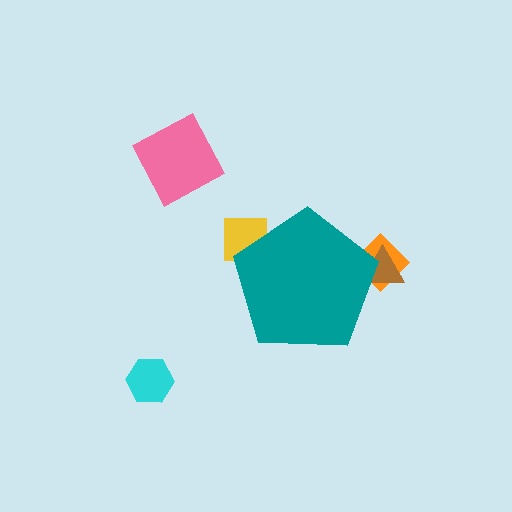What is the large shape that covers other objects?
A teal pentagon.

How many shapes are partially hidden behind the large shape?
3 shapes are partially hidden.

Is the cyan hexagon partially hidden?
No, the cyan hexagon is fully visible.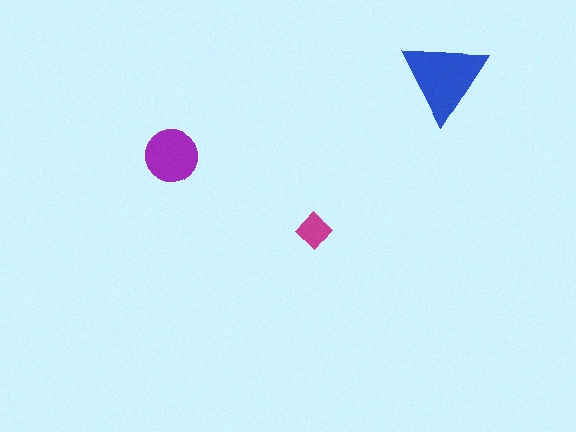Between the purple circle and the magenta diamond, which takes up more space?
The purple circle.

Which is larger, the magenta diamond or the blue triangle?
The blue triangle.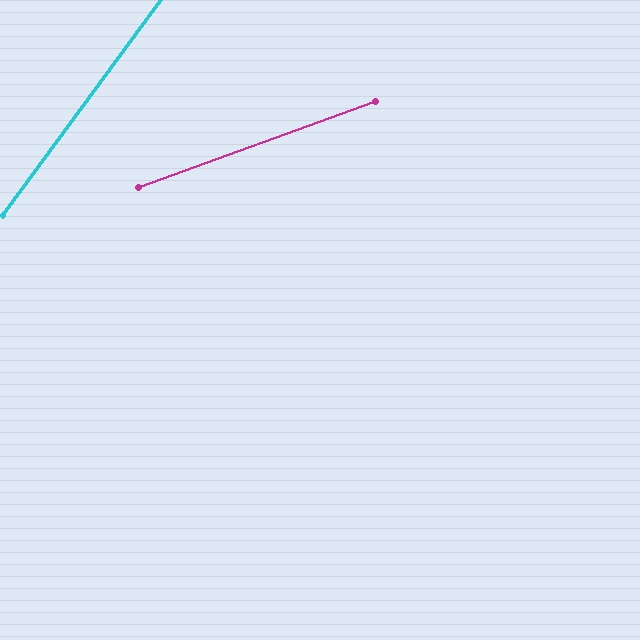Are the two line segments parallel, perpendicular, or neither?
Neither parallel nor perpendicular — they differ by about 34°.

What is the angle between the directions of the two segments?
Approximately 34 degrees.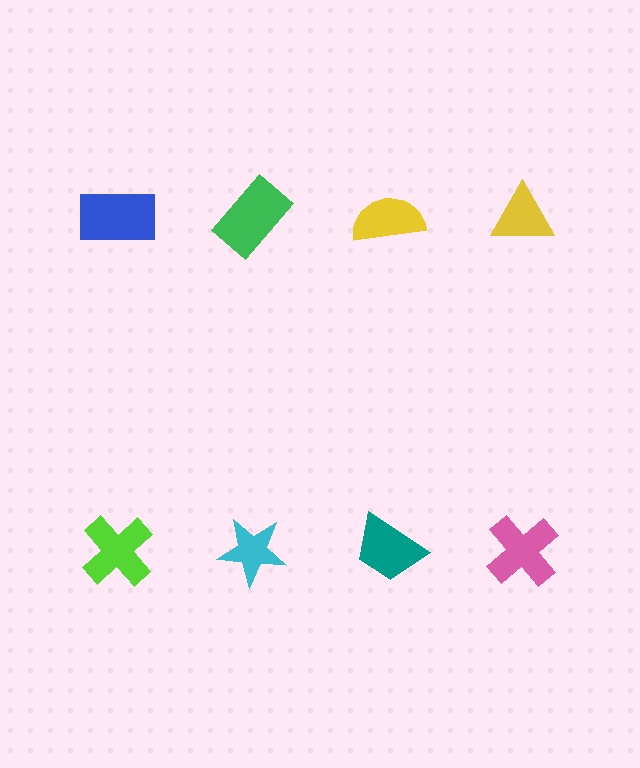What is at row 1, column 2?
A green rectangle.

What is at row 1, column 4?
A yellow triangle.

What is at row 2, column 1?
A lime cross.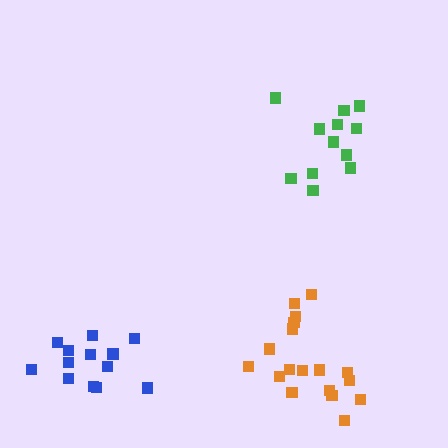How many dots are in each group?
Group 1: 13 dots, Group 2: 18 dots, Group 3: 12 dots (43 total).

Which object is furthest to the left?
The blue cluster is leftmost.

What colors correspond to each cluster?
The clusters are colored: blue, orange, green.